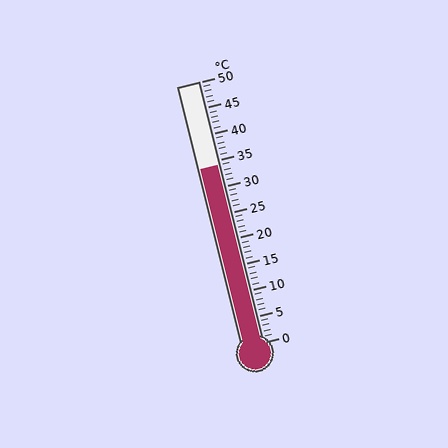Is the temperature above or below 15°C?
The temperature is above 15°C.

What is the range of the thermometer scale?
The thermometer scale ranges from 0°C to 50°C.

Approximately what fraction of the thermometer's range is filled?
The thermometer is filled to approximately 70% of its range.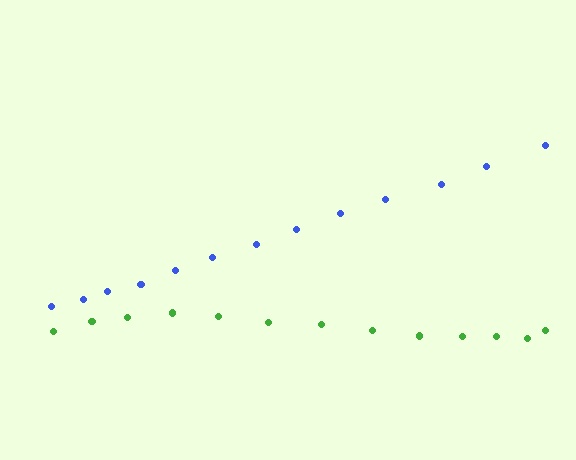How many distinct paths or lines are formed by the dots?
There are 2 distinct paths.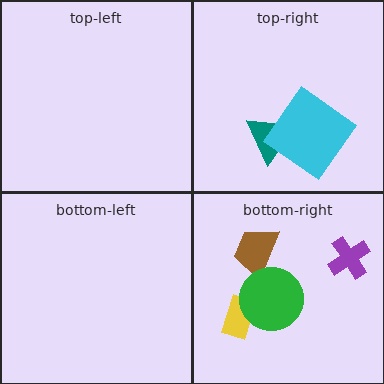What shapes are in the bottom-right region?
The brown trapezoid, the yellow rectangle, the purple cross, the green circle.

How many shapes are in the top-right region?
2.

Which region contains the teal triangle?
The top-right region.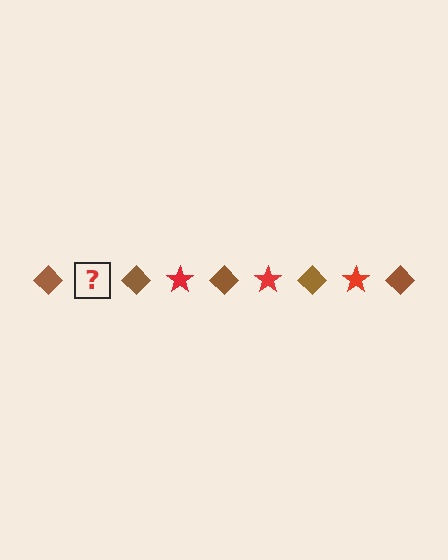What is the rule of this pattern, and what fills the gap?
The rule is that the pattern alternates between brown diamond and red star. The gap should be filled with a red star.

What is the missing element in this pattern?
The missing element is a red star.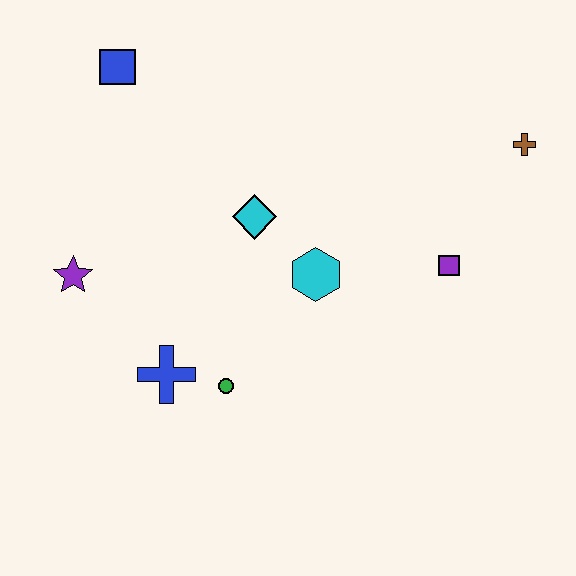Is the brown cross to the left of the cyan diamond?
No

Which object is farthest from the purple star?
The brown cross is farthest from the purple star.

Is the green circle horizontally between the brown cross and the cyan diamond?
No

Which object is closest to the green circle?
The blue cross is closest to the green circle.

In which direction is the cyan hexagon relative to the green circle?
The cyan hexagon is above the green circle.